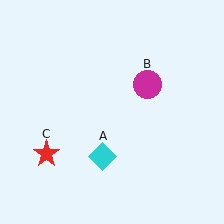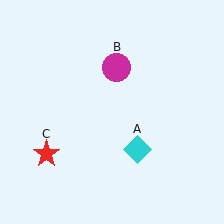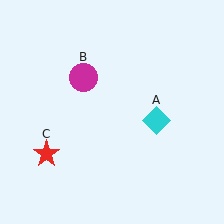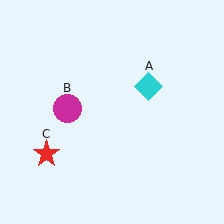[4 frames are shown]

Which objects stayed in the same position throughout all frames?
Red star (object C) remained stationary.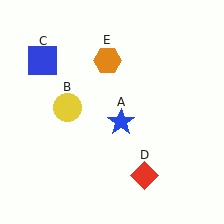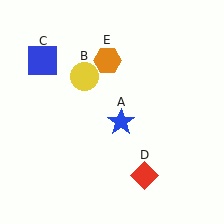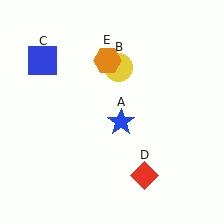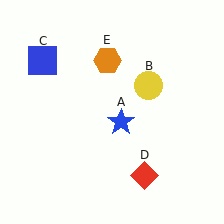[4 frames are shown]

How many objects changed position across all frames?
1 object changed position: yellow circle (object B).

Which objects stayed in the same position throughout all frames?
Blue star (object A) and blue square (object C) and red diamond (object D) and orange hexagon (object E) remained stationary.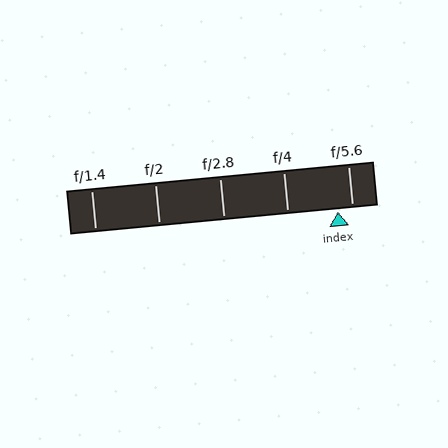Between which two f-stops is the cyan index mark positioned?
The index mark is between f/4 and f/5.6.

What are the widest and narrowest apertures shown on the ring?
The widest aperture shown is f/1.4 and the narrowest is f/5.6.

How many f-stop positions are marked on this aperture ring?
There are 5 f-stop positions marked.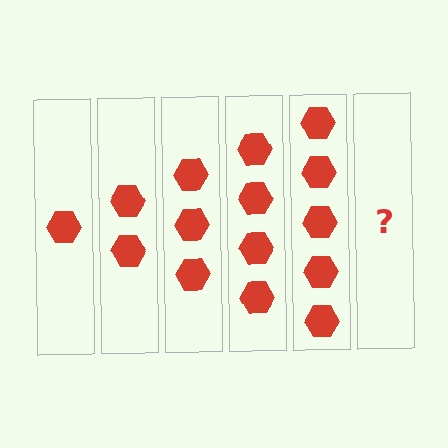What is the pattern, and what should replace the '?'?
The pattern is that each step adds one more hexagon. The '?' should be 6 hexagons.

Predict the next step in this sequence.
The next step is 6 hexagons.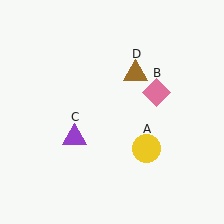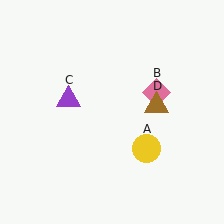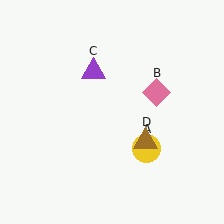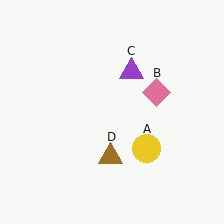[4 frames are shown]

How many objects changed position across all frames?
2 objects changed position: purple triangle (object C), brown triangle (object D).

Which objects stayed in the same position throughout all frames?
Yellow circle (object A) and pink diamond (object B) remained stationary.